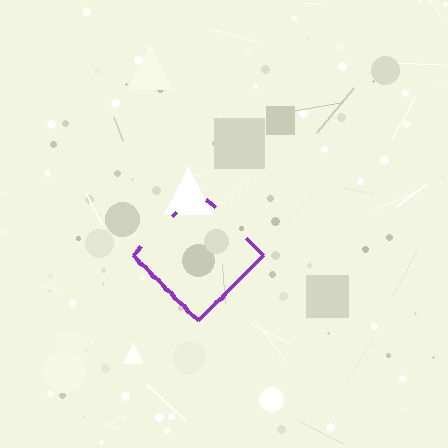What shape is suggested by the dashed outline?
The dashed outline suggests a diamond.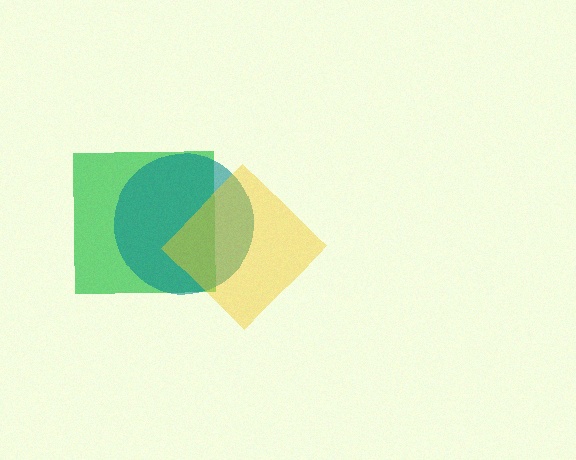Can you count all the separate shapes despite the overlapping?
Yes, there are 3 separate shapes.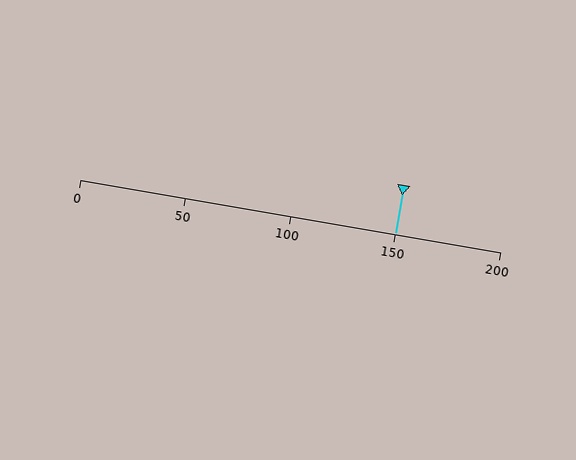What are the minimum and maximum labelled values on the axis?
The axis runs from 0 to 200.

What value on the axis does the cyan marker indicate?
The marker indicates approximately 150.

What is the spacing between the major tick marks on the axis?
The major ticks are spaced 50 apart.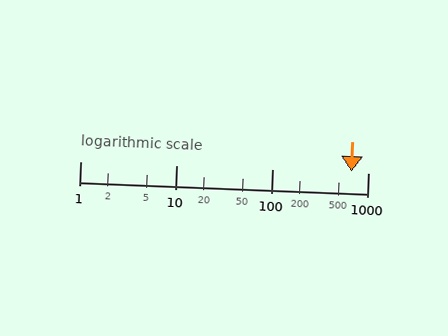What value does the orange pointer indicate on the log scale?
The pointer indicates approximately 670.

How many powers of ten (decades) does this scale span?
The scale spans 3 decades, from 1 to 1000.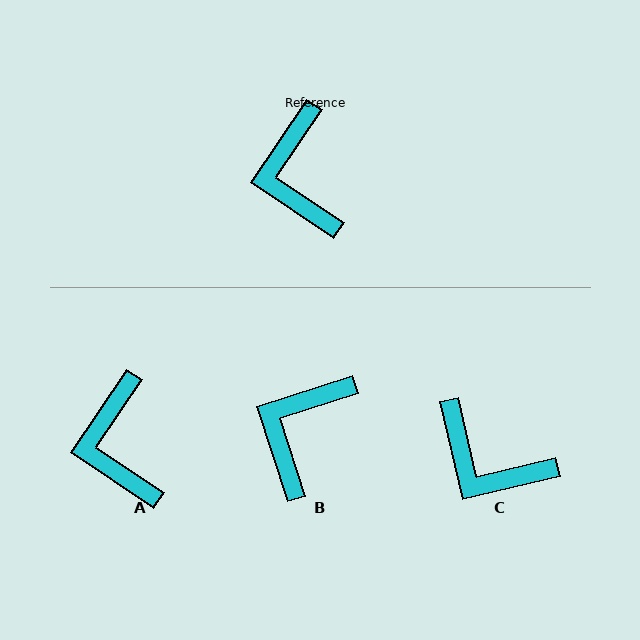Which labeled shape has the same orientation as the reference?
A.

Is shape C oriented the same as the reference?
No, it is off by about 47 degrees.